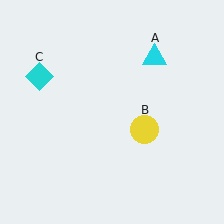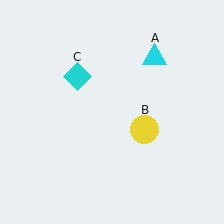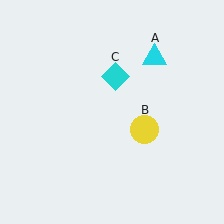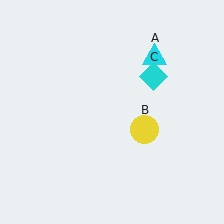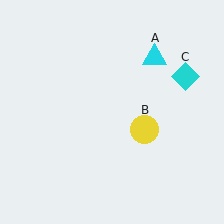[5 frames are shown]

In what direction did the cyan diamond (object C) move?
The cyan diamond (object C) moved right.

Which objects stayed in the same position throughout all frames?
Cyan triangle (object A) and yellow circle (object B) remained stationary.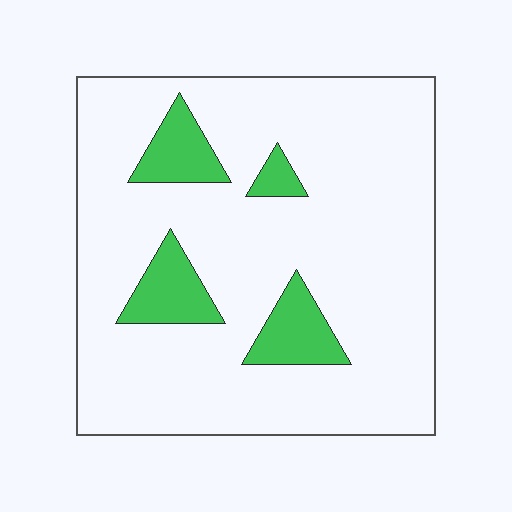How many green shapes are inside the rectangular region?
4.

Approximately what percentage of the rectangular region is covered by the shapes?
Approximately 15%.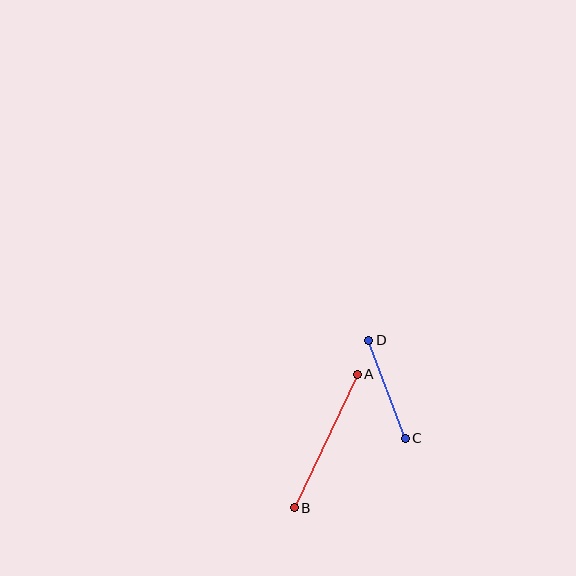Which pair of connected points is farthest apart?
Points A and B are farthest apart.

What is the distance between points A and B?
The distance is approximately 148 pixels.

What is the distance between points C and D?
The distance is approximately 104 pixels.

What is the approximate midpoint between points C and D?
The midpoint is at approximately (387, 389) pixels.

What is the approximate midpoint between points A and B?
The midpoint is at approximately (326, 441) pixels.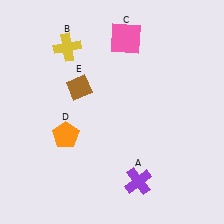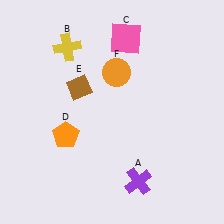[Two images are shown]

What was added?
An orange circle (F) was added in Image 2.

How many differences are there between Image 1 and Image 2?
There is 1 difference between the two images.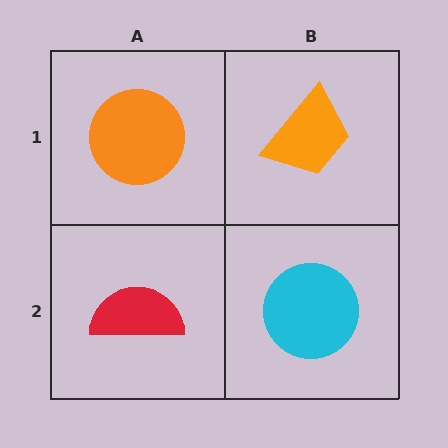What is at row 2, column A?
A red semicircle.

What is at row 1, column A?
An orange circle.